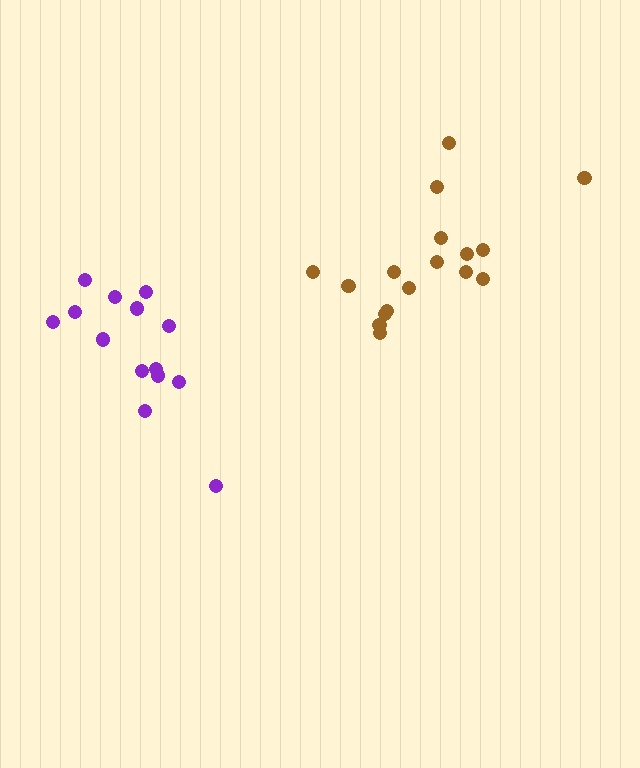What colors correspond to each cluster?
The clusters are colored: purple, brown.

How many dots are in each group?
Group 1: 14 dots, Group 2: 17 dots (31 total).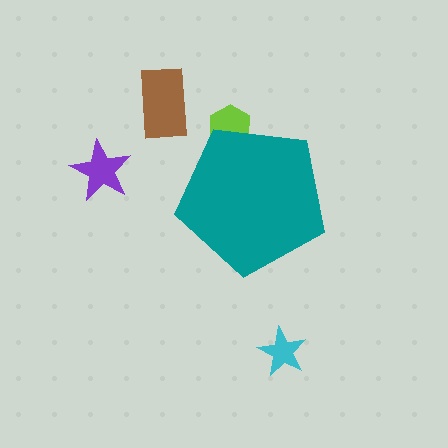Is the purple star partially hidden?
No, the purple star is fully visible.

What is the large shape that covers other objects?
A teal pentagon.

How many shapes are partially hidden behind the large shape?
1 shape is partially hidden.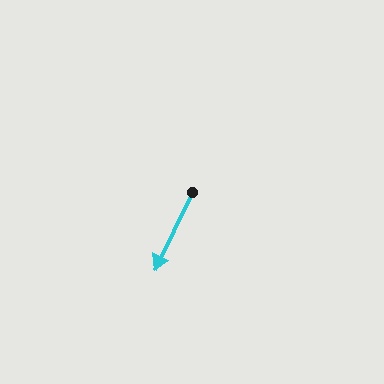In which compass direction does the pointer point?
Southwest.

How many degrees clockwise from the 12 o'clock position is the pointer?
Approximately 206 degrees.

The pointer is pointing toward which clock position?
Roughly 7 o'clock.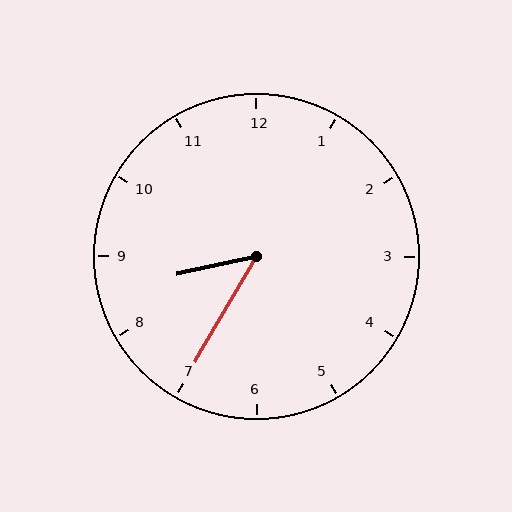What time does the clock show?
8:35.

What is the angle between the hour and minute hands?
Approximately 48 degrees.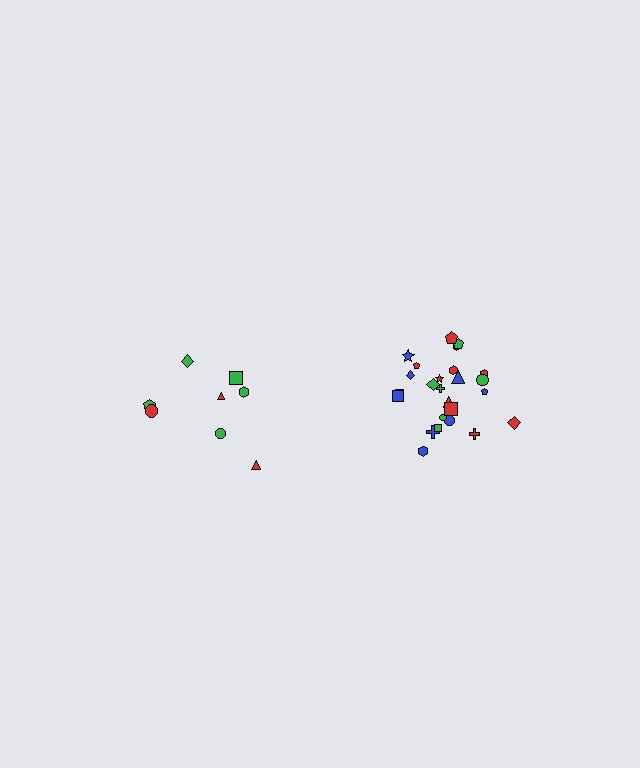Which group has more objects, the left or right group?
The right group.